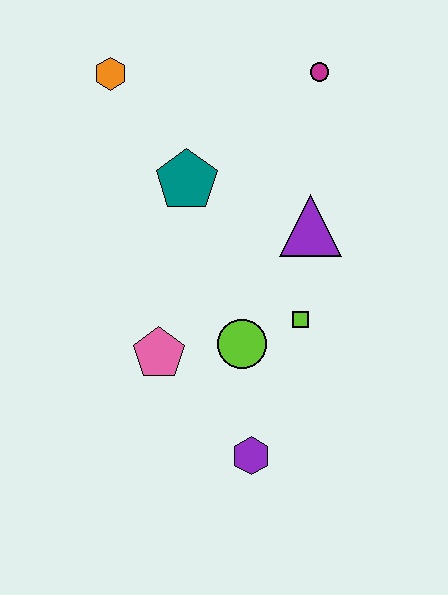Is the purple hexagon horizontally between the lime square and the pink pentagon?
Yes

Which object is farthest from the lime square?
The orange hexagon is farthest from the lime square.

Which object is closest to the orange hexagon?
The teal pentagon is closest to the orange hexagon.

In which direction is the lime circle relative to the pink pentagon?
The lime circle is to the right of the pink pentagon.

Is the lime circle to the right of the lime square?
No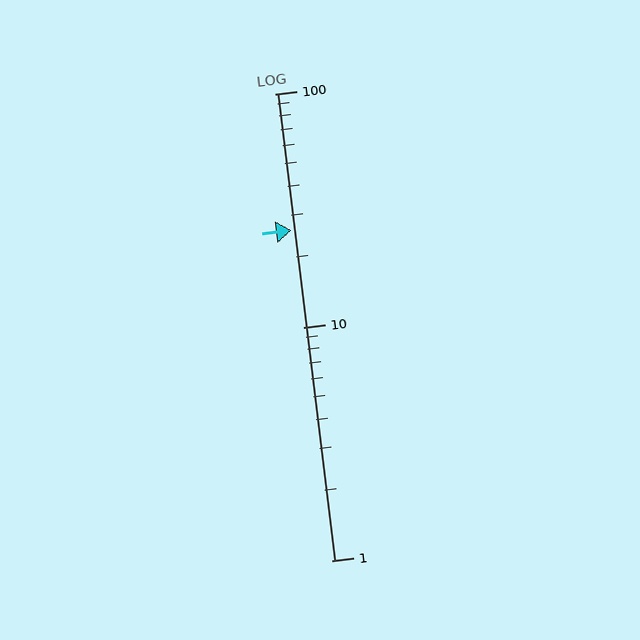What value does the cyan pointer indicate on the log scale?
The pointer indicates approximately 26.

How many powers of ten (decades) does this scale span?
The scale spans 2 decades, from 1 to 100.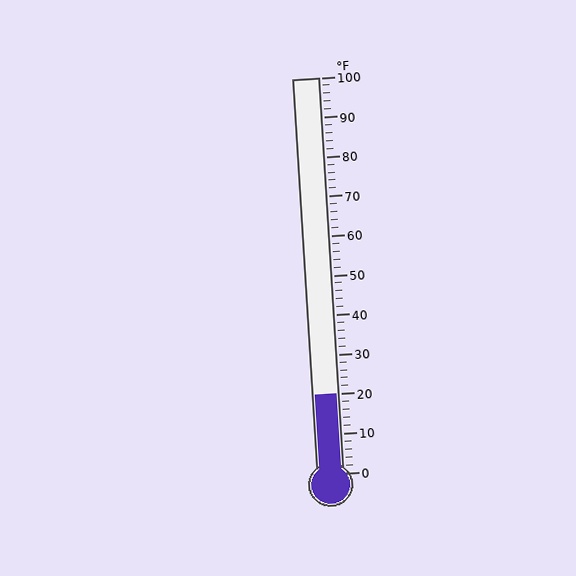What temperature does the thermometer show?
The thermometer shows approximately 20°F.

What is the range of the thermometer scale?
The thermometer scale ranges from 0°F to 100°F.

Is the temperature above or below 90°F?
The temperature is below 90°F.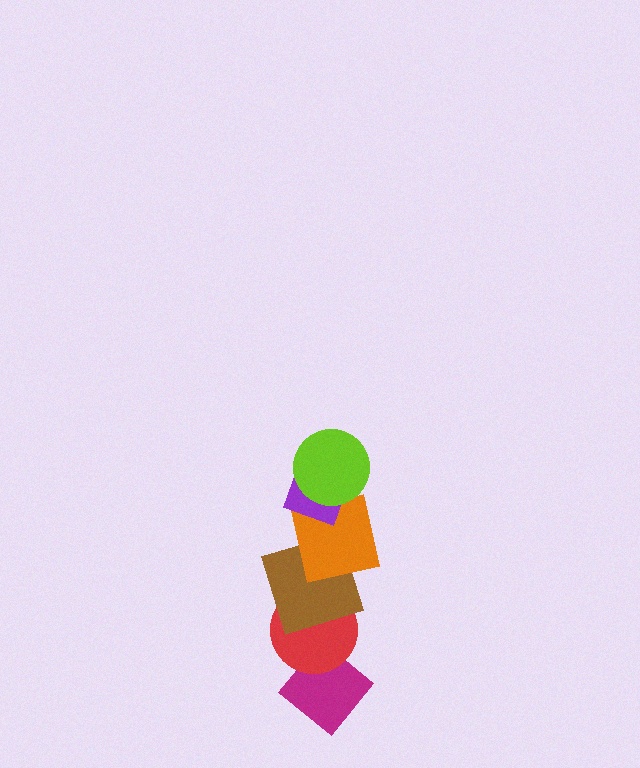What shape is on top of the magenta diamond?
The red circle is on top of the magenta diamond.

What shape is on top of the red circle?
The brown square is on top of the red circle.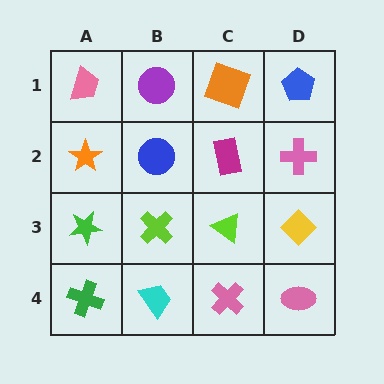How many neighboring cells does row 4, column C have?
3.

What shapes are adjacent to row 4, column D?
A yellow diamond (row 3, column D), a pink cross (row 4, column C).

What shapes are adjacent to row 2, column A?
A pink trapezoid (row 1, column A), a green star (row 3, column A), a blue circle (row 2, column B).